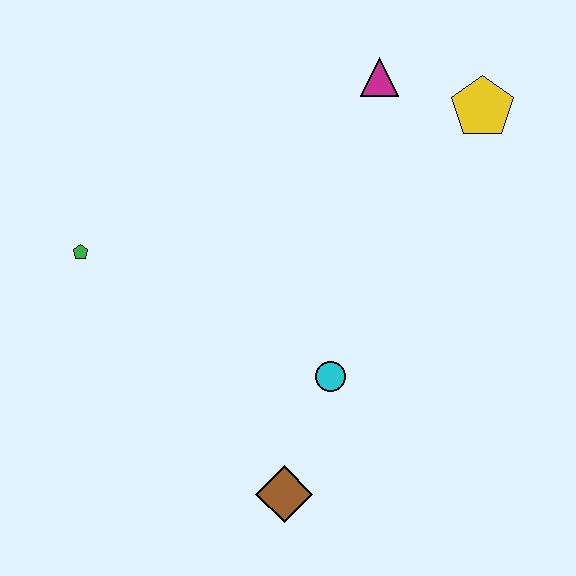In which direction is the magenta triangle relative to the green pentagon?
The magenta triangle is to the right of the green pentagon.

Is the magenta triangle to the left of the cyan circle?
No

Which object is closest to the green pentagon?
The cyan circle is closest to the green pentagon.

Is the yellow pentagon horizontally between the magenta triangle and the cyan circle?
No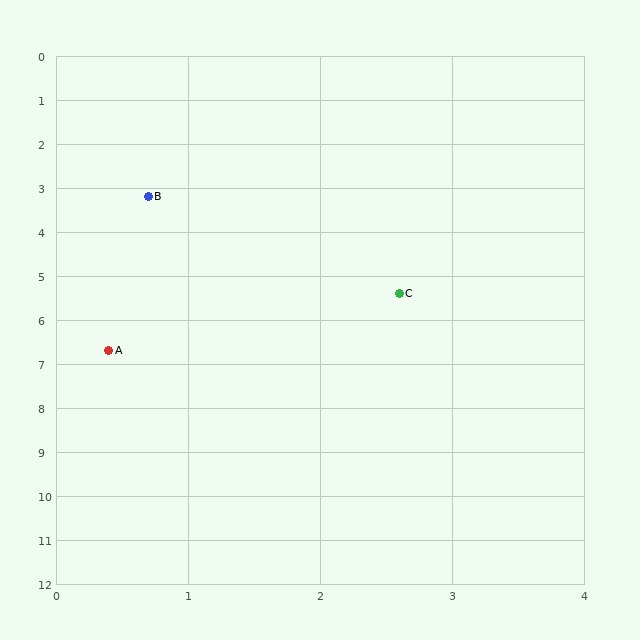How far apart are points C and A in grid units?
Points C and A are about 2.6 grid units apart.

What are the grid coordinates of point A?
Point A is at approximately (0.4, 6.7).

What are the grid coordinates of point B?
Point B is at approximately (0.7, 3.2).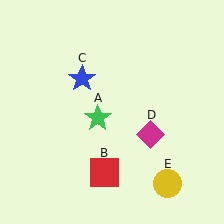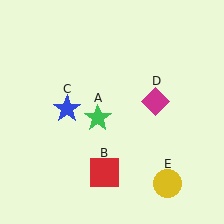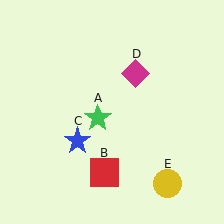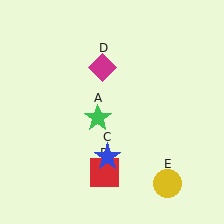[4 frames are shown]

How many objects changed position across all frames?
2 objects changed position: blue star (object C), magenta diamond (object D).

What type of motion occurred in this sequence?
The blue star (object C), magenta diamond (object D) rotated counterclockwise around the center of the scene.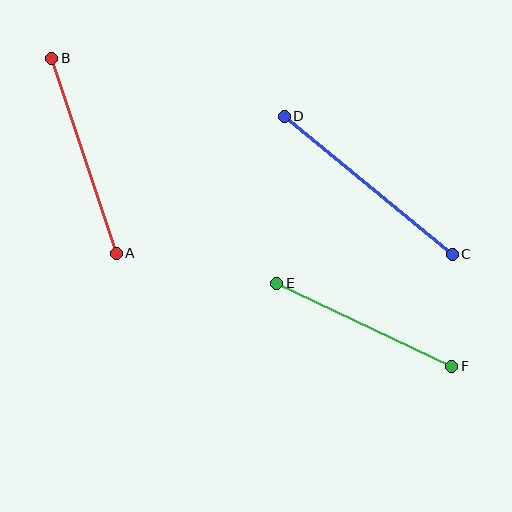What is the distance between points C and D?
The distance is approximately 217 pixels.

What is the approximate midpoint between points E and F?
The midpoint is at approximately (364, 325) pixels.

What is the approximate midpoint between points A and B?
The midpoint is at approximately (84, 156) pixels.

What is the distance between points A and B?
The distance is approximately 205 pixels.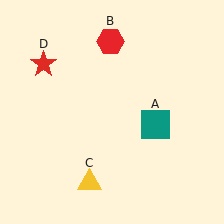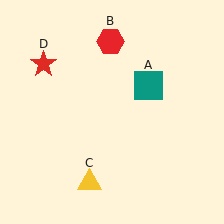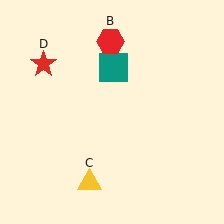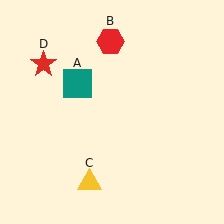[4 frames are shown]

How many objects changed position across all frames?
1 object changed position: teal square (object A).